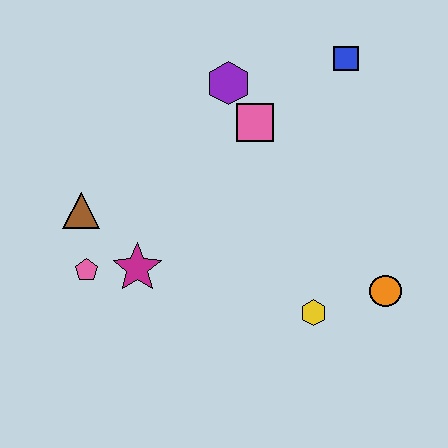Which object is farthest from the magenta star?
The blue square is farthest from the magenta star.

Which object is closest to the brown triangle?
The pink pentagon is closest to the brown triangle.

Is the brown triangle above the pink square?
No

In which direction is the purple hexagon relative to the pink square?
The purple hexagon is above the pink square.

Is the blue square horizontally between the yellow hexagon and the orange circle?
Yes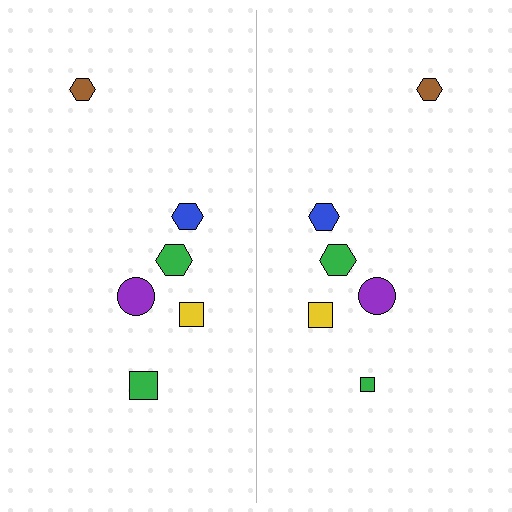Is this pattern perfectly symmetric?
No, the pattern is not perfectly symmetric. The green square on the right side has a different size than its mirror counterpart.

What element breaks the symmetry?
The green square on the right side has a different size than its mirror counterpart.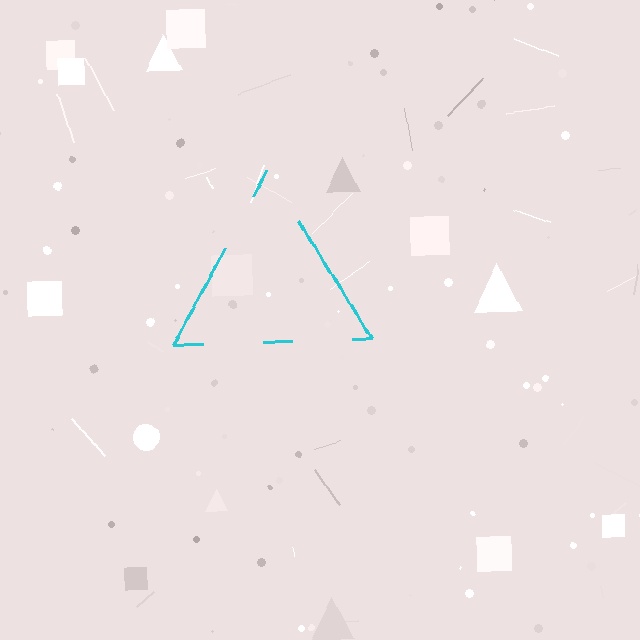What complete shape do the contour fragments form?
The contour fragments form a triangle.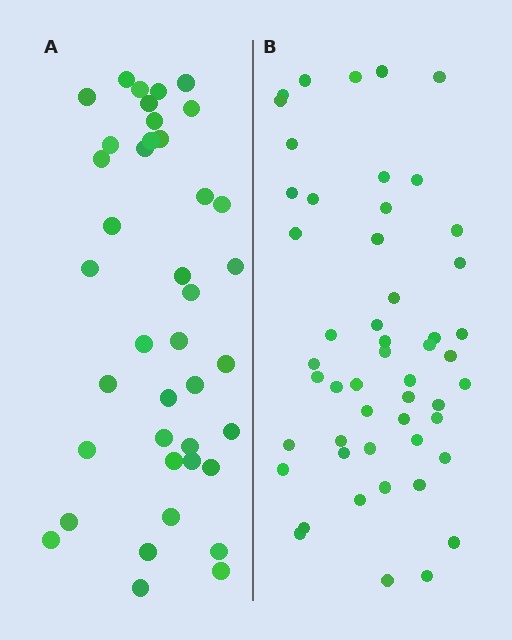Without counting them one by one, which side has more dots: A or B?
Region B (the right region) has more dots.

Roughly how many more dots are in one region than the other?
Region B has roughly 12 or so more dots than region A.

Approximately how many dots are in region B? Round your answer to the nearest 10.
About 50 dots. (The exact count is 51, which rounds to 50.)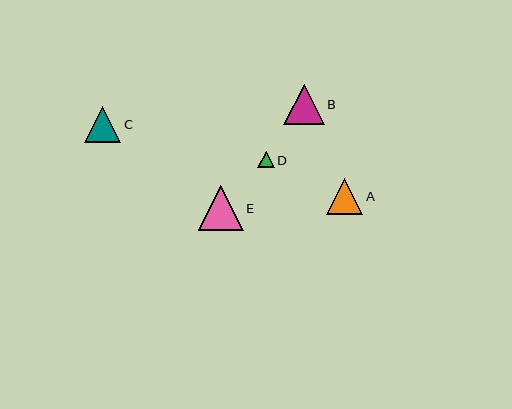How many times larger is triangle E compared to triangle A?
Triangle E is approximately 1.2 times the size of triangle A.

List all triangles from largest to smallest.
From largest to smallest: E, B, A, C, D.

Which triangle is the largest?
Triangle E is the largest with a size of approximately 45 pixels.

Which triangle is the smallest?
Triangle D is the smallest with a size of approximately 16 pixels.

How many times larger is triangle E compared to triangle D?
Triangle E is approximately 2.8 times the size of triangle D.